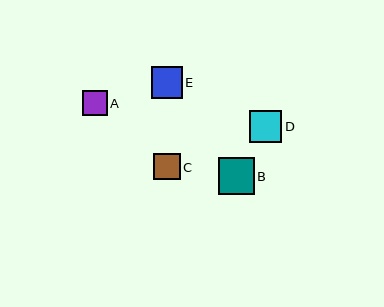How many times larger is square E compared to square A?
Square E is approximately 1.3 times the size of square A.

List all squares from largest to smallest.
From largest to smallest: B, D, E, C, A.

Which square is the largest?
Square B is the largest with a size of approximately 36 pixels.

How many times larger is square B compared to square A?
Square B is approximately 1.4 times the size of square A.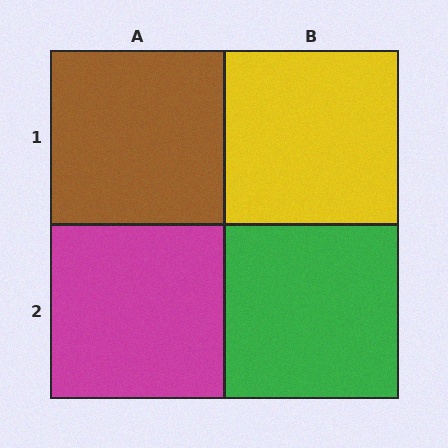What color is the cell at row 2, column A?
Magenta.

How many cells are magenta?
1 cell is magenta.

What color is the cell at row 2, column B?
Green.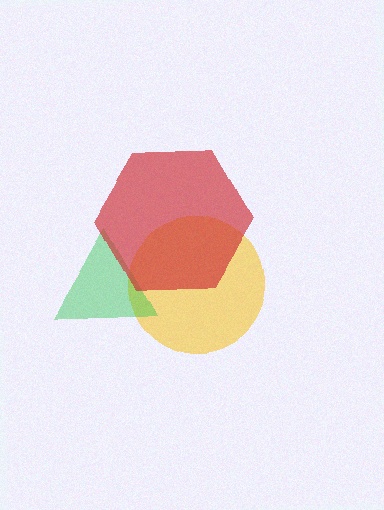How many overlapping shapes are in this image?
There are 3 overlapping shapes in the image.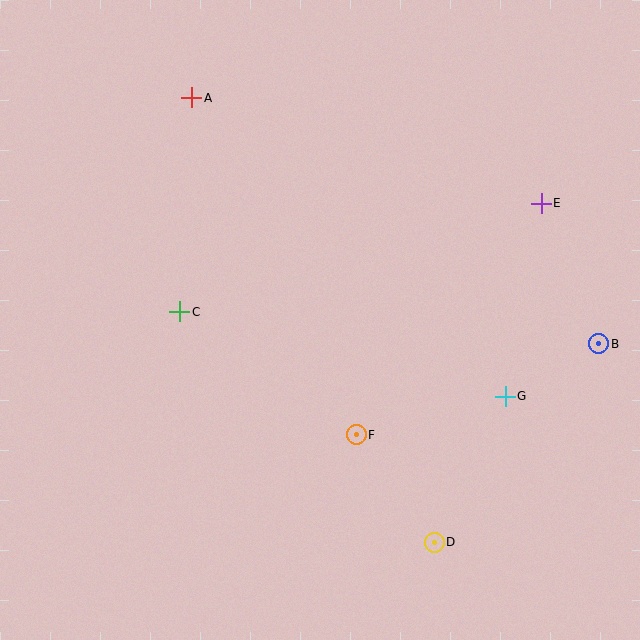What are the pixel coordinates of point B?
Point B is at (599, 344).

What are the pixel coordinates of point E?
Point E is at (541, 203).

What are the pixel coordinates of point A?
Point A is at (191, 98).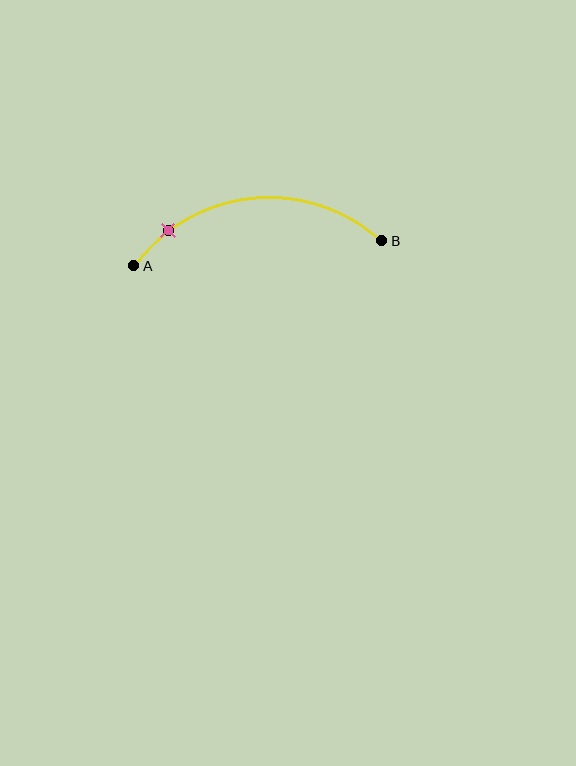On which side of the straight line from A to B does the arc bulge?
The arc bulges above the straight line connecting A and B.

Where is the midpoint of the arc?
The arc midpoint is the point on the curve farthest from the straight line joining A and B. It sits above that line.